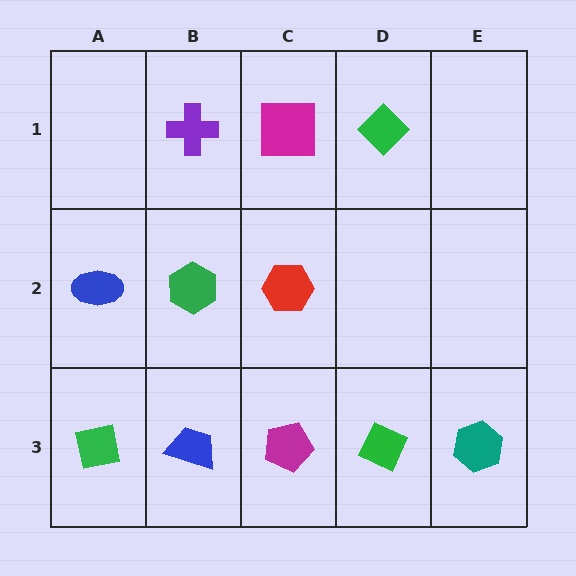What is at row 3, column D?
A green diamond.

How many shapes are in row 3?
5 shapes.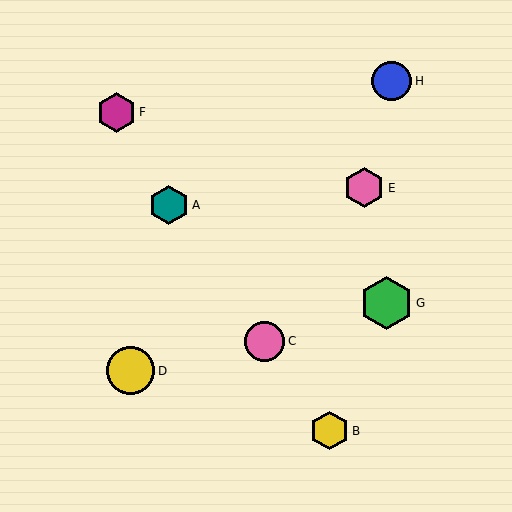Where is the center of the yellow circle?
The center of the yellow circle is at (131, 371).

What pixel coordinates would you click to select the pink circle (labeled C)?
Click at (264, 341) to select the pink circle C.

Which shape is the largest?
The green hexagon (labeled G) is the largest.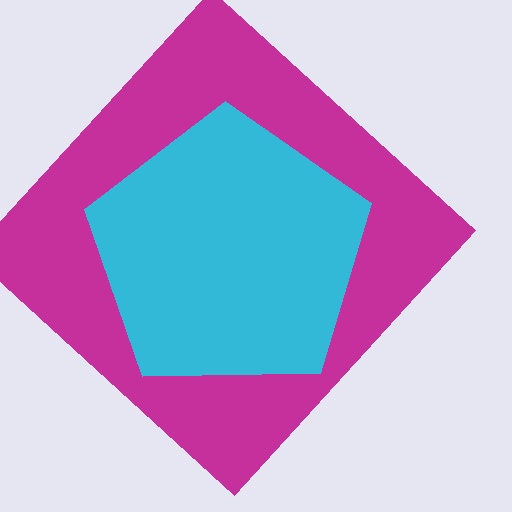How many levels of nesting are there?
2.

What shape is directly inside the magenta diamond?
The cyan pentagon.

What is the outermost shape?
The magenta diamond.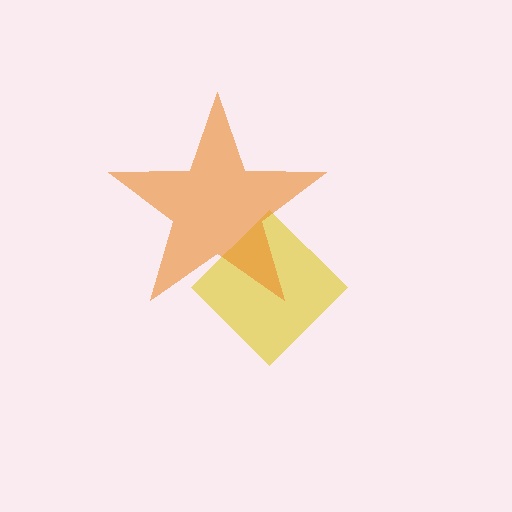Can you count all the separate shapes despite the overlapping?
Yes, there are 2 separate shapes.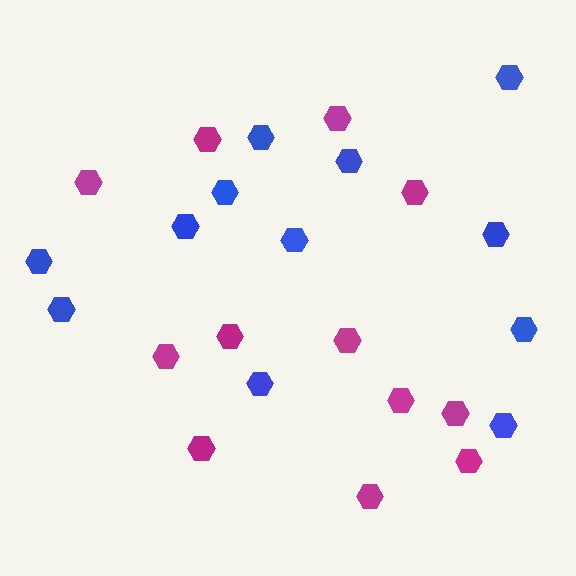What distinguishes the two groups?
There are 2 groups: one group of blue hexagons (12) and one group of magenta hexagons (12).